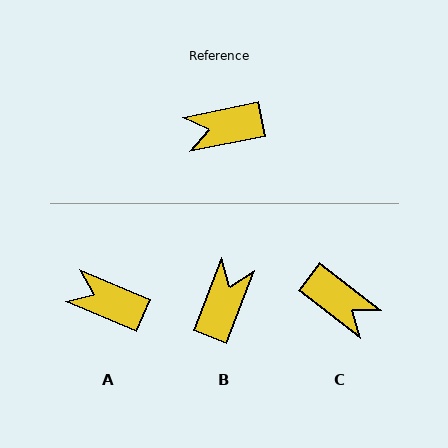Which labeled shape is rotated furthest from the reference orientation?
C, about 131 degrees away.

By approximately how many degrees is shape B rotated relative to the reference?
Approximately 122 degrees clockwise.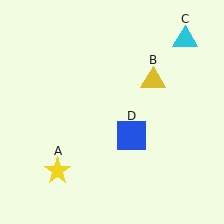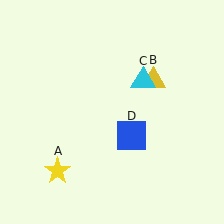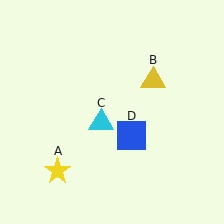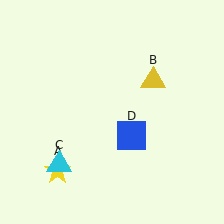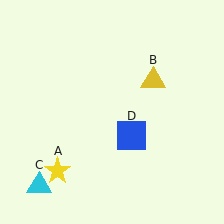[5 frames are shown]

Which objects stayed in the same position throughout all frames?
Yellow star (object A) and yellow triangle (object B) and blue square (object D) remained stationary.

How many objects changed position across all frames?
1 object changed position: cyan triangle (object C).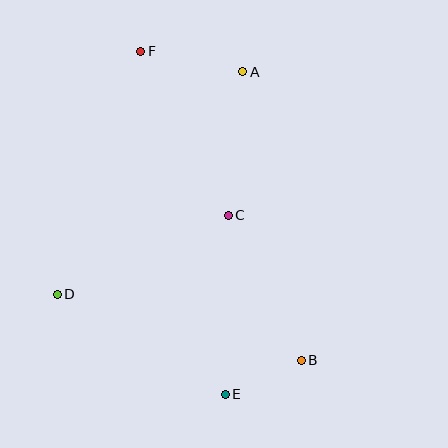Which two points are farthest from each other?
Points E and F are farthest from each other.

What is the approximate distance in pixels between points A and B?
The distance between A and B is approximately 294 pixels.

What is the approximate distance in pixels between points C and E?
The distance between C and E is approximately 179 pixels.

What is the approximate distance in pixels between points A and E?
The distance between A and E is approximately 323 pixels.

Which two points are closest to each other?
Points B and E are closest to each other.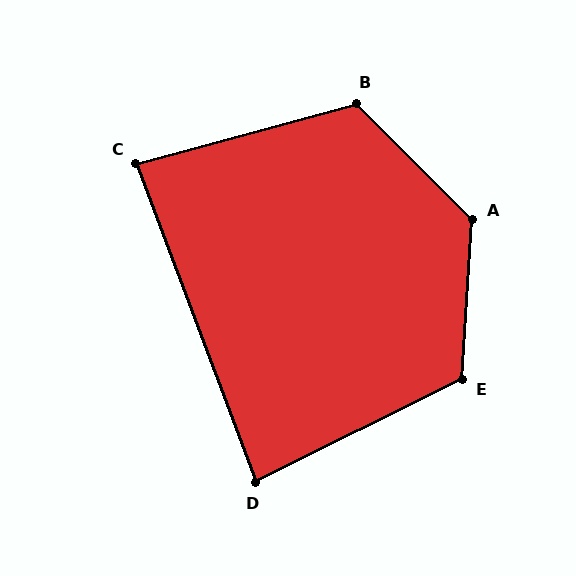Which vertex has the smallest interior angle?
D, at approximately 84 degrees.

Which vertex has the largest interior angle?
A, at approximately 131 degrees.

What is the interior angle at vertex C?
Approximately 85 degrees (acute).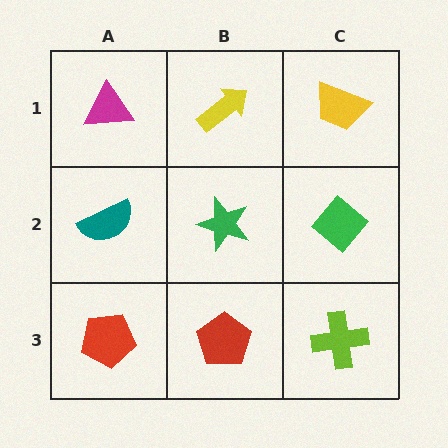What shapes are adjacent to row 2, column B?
A yellow arrow (row 1, column B), a red pentagon (row 3, column B), a teal semicircle (row 2, column A), a green diamond (row 2, column C).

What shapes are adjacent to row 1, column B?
A green star (row 2, column B), a magenta triangle (row 1, column A), a yellow trapezoid (row 1, column C).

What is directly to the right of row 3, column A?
A red pentagon.